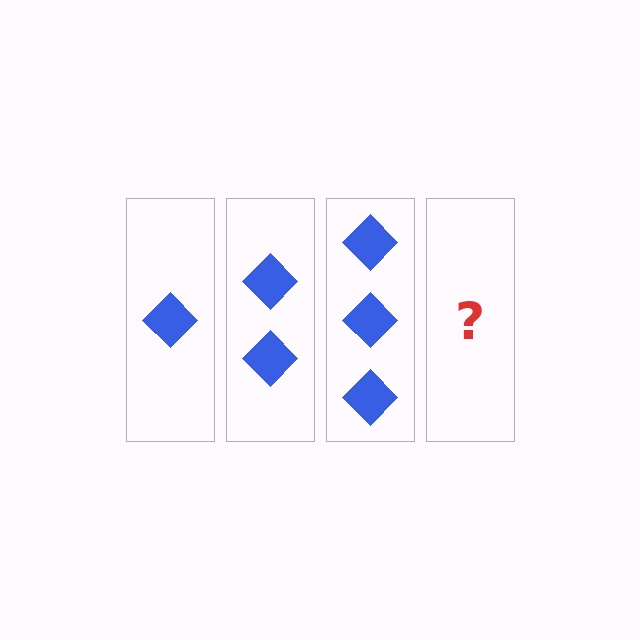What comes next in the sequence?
The next element should be 4 diamonds.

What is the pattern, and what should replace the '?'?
The pattern is that each step adds one more diamond. The '?' should be 4 diamonds.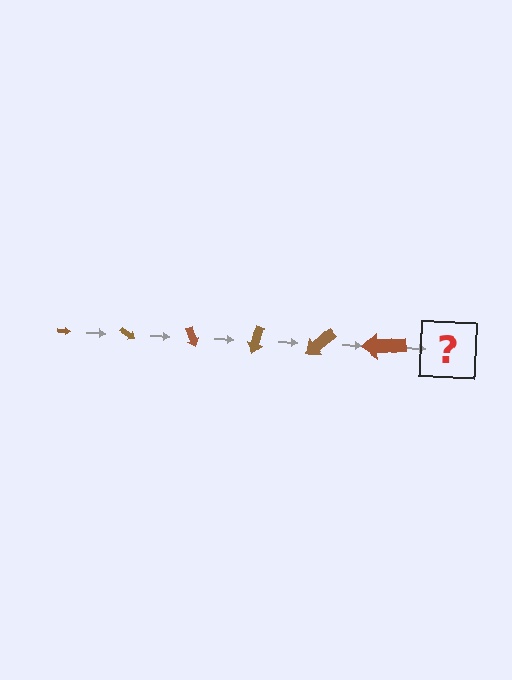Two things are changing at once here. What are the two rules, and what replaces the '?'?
The two rules are that the arrow grows larger each step and it rotates 35 degrees each step. The '?' should be an arrow, larger than the previous one and rotated 210 degrees from the start.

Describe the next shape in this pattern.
It should be an arrow, larger than the previous one and rotated 210 degrees from the start.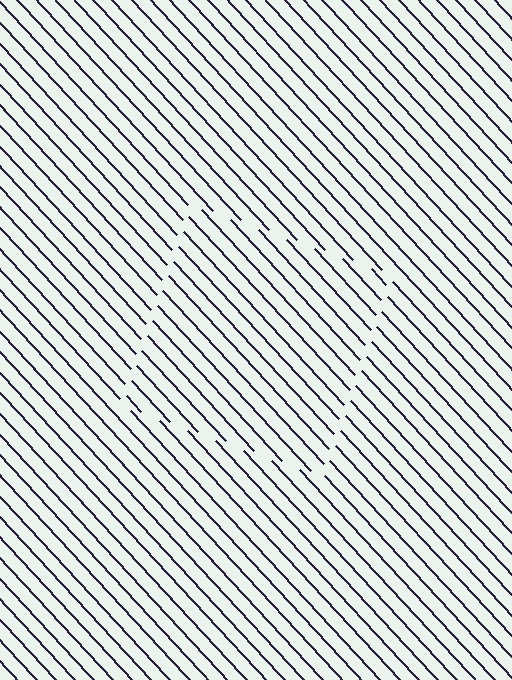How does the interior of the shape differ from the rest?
The interior of the shape contains the same grating, shifted by half a period — the contour is defined by the phase discontinuity where line-ends from the inner and outer gratings abut.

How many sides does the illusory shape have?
4 sides — the line-ends trace a square.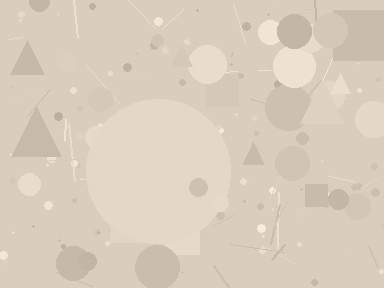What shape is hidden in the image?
A circle is hidden in the image.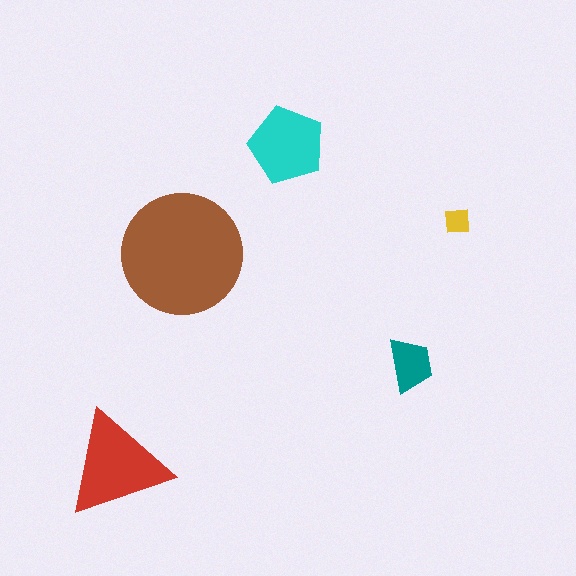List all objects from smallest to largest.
The yellow square, the teal trapezoid, the cyan pentagon, the red triangle, the brown circle.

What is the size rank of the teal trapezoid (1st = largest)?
4th.